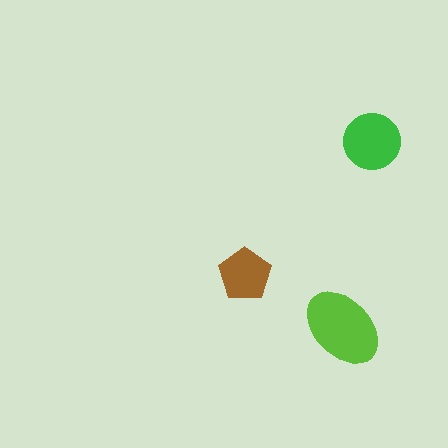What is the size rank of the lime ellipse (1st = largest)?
1st.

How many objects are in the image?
There are 3 objects in the image.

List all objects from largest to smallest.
The lime ellipse, the green circle, the brown pentagon.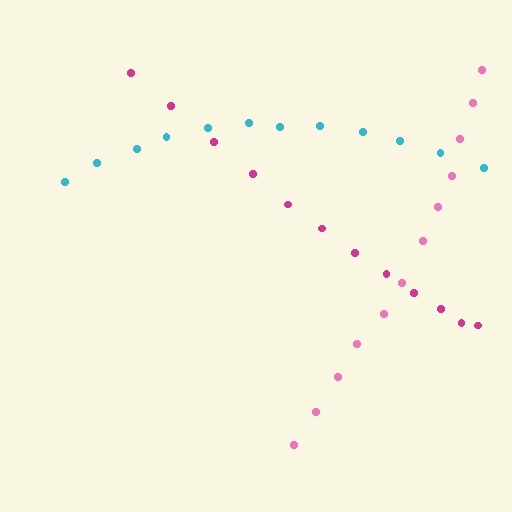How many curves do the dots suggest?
There are 3 distinct paths.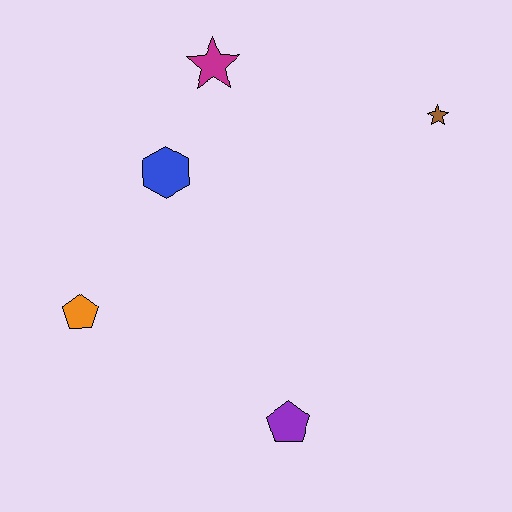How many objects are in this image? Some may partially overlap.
There are 5 objects.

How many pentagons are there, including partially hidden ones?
There are 2 pentagons.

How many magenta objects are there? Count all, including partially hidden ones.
There is 1 magenta object.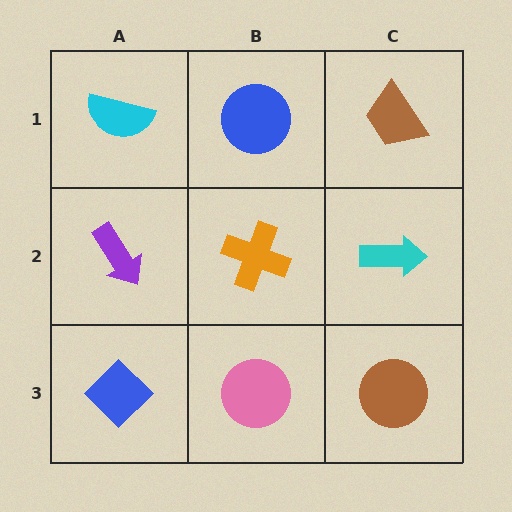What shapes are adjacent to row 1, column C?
A cyan arrow (row 2, column C), a blue circle (row 1, column B).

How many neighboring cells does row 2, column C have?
3.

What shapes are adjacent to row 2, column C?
A brown trapezoid (row 1, column C), a brown circle (row 3, column C), an orange cross (row 2, column B).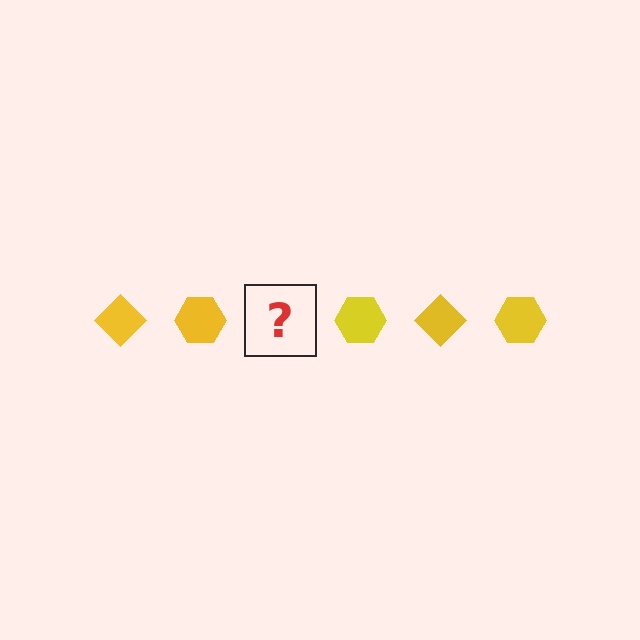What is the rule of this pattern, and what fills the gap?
The rule is that the pattern cycles through diamond, hexagon shapes in yellow. The gap should be filled with a yellow diamond.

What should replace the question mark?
The question mark should be replaced with a yellow diamond.